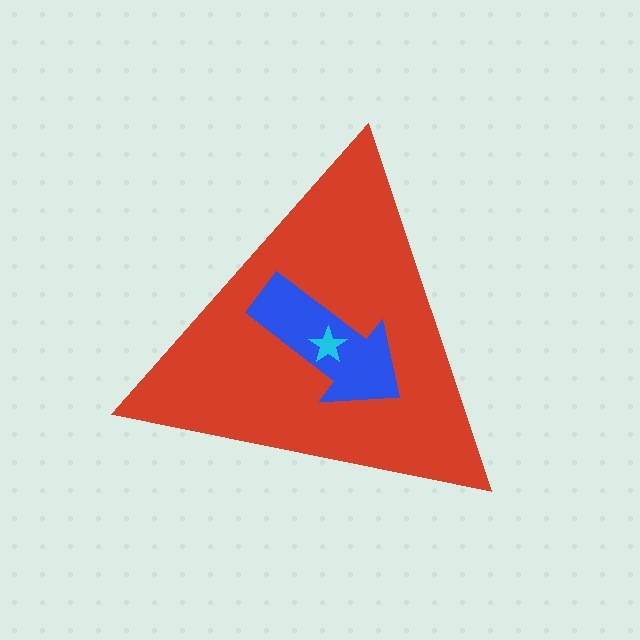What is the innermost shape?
The cyan star.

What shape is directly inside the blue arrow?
The cyan star.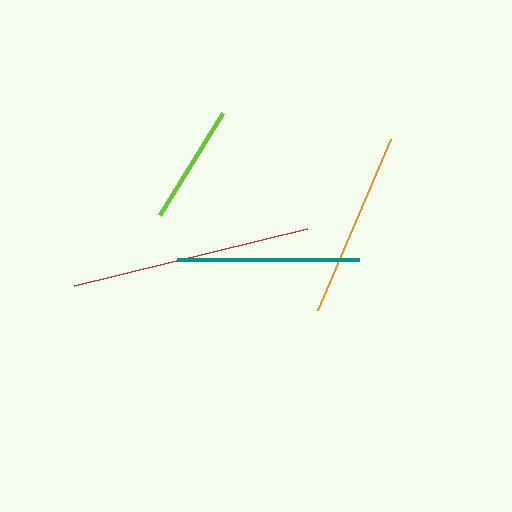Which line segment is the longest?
The red line is the longest at approximately 240 pixels.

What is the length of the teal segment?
The teal segment is approximately 182 pixels long.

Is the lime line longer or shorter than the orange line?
The orange line is longer than the lime line.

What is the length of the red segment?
The red segment is approximately 240 pixels long.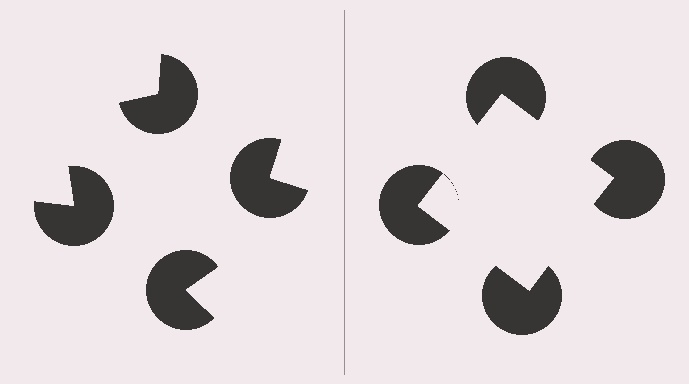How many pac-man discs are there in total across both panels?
8 — 4 on each side.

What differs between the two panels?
The pac-man discs are positioned identically on both sides; only the wedge orientations differ. On the right they align to a square; on the left they are misaligned.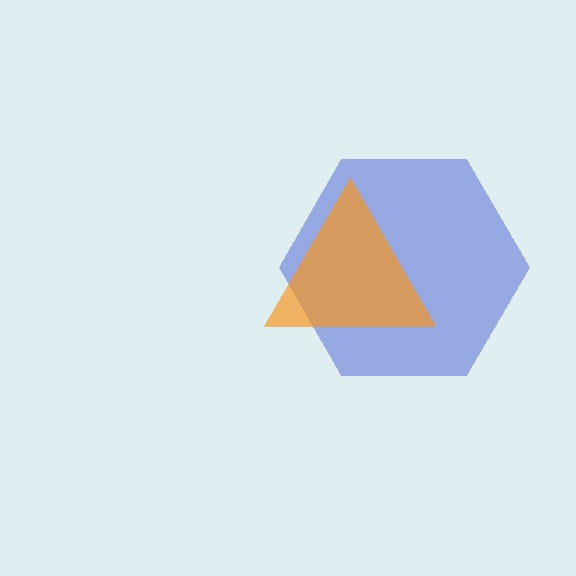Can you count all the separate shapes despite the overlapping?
Yes, there are 2 separate shapes.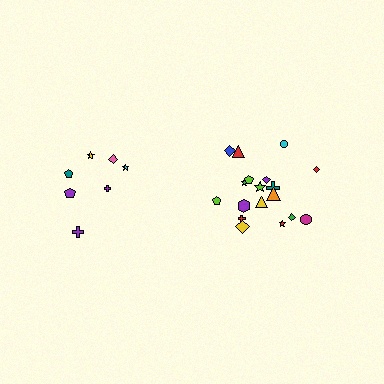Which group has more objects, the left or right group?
The right group.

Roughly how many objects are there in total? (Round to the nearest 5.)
Roughly 25 objects in total.